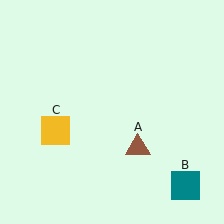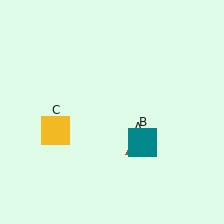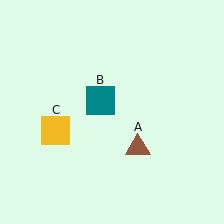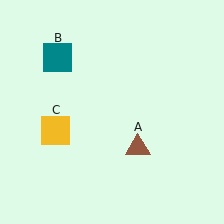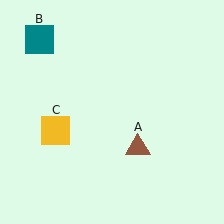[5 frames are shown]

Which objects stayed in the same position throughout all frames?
Brown triangle (object A) and yellow square (object C) remained stationary.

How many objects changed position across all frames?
1 object changed position: teal square (object B).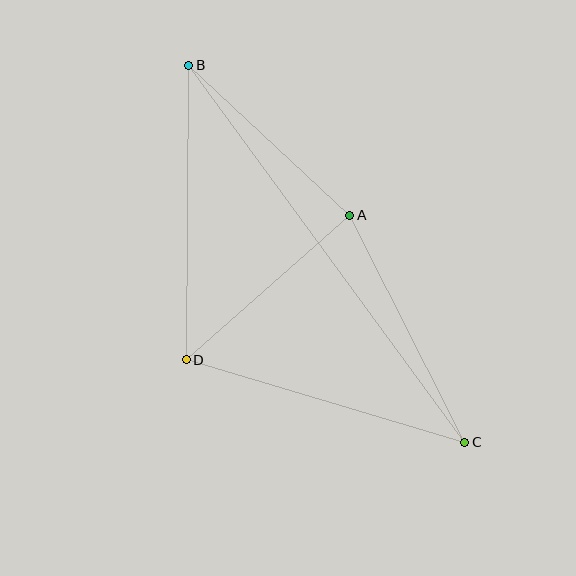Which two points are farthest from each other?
Points B and C are farthest from each other.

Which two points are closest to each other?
Points A and D are closest to each other.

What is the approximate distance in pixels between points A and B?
The distance between A and B is approximately 220 pixels.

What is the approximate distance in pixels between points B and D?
The distance between B and D is approximately 295 pixels.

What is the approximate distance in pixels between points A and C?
The distance between A and C is approximately 254 pixels.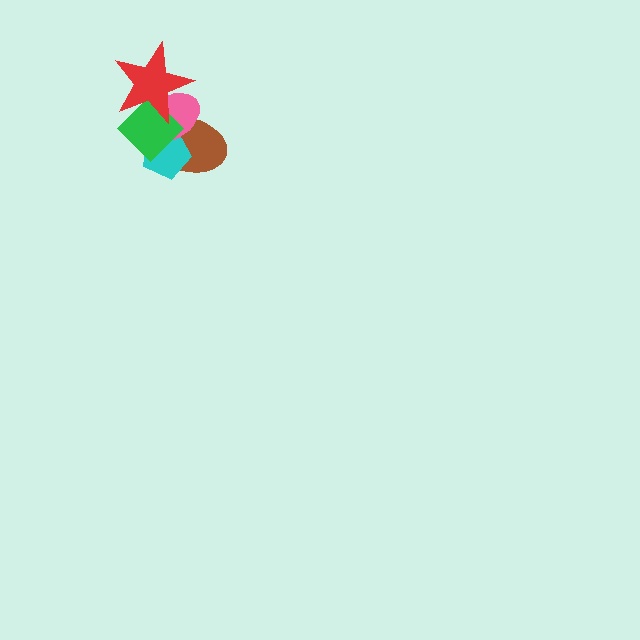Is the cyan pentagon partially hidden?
Yes, it is partially covered by another shape.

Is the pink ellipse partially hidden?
Yes, it is partially covered by another shape.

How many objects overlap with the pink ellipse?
4 objects overlap with the pink ellipse.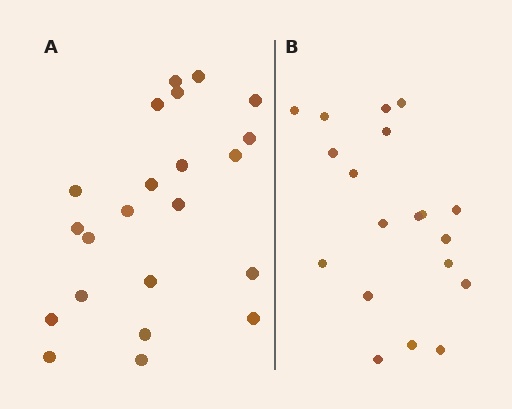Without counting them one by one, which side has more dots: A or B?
Region A (the left region) has more dots.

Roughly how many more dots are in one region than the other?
Region A has just a few more — roughly 2 or 3 more dots than region B.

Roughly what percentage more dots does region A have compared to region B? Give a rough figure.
About 15% more.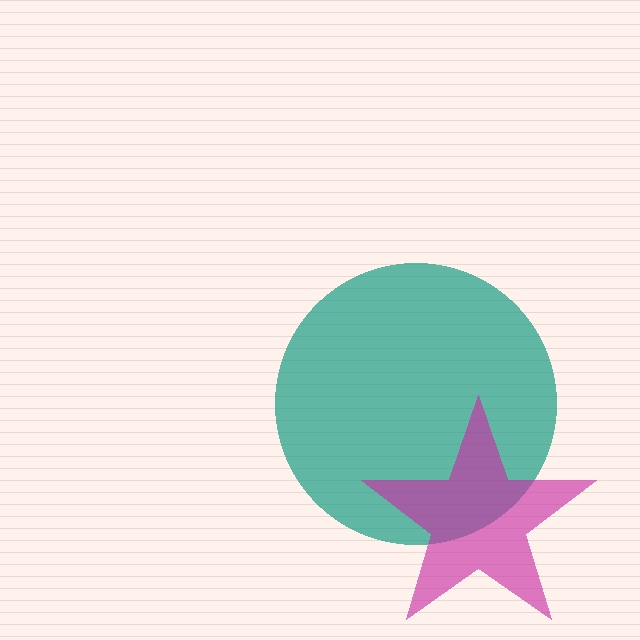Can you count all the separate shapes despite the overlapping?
Yes, there are 2 separate shapes.